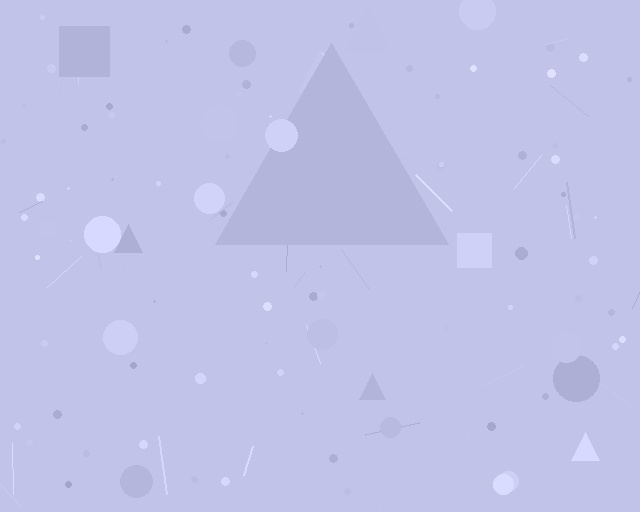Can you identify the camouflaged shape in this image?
The camouflaged shape is a triangle.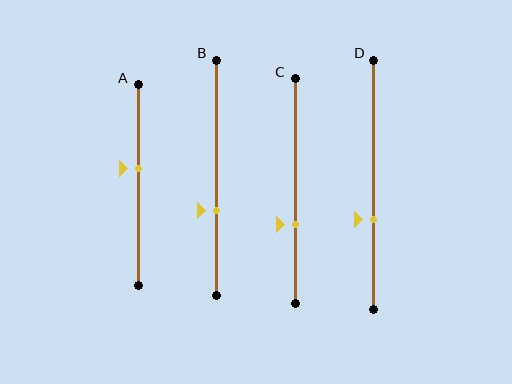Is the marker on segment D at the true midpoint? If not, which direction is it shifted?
No, the marker on segment D is shifted downward by about 14% of the segment length.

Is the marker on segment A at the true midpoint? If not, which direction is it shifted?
No, the marker on segment A is shifted upward by about 8% of the segment length.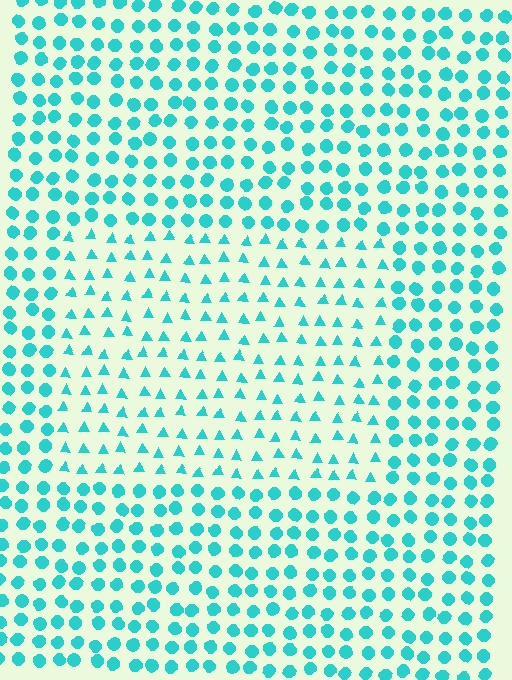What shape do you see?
I see a rectangle.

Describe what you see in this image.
The image is filled with small cyan elements arranged in a uniform grid. A rectangle-shaped region contains triangles, while the surrounding area contains circles. The boundary is defined purely by the change in element shape.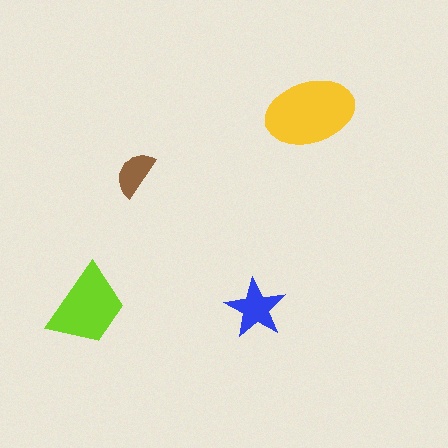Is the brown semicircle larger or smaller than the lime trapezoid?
Smaller.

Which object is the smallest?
The brown semicircle.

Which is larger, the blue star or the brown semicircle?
The blue star.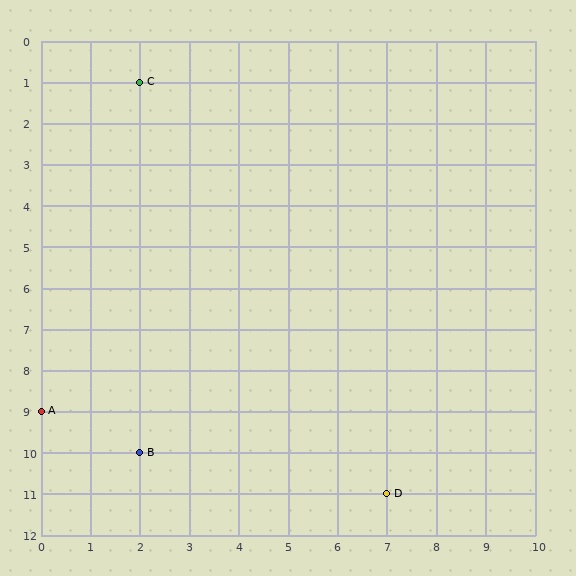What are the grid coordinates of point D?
Point D is at grid coordinates (7, 11).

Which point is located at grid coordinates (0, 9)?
Point A is at (0, 9).